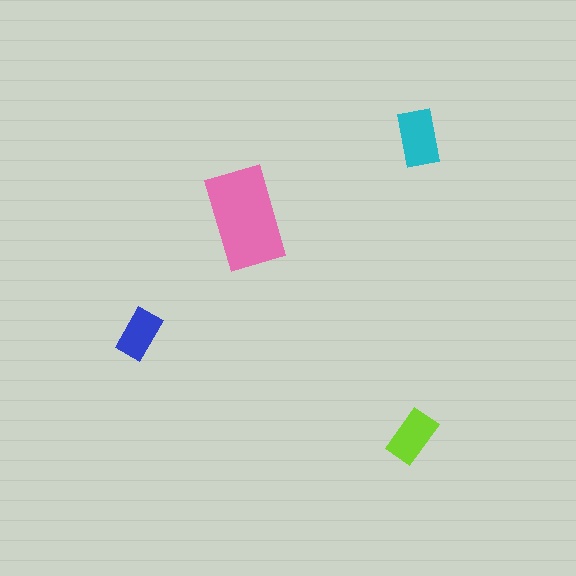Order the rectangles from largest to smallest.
the pink one, the cyan one, the lime one, the blue one.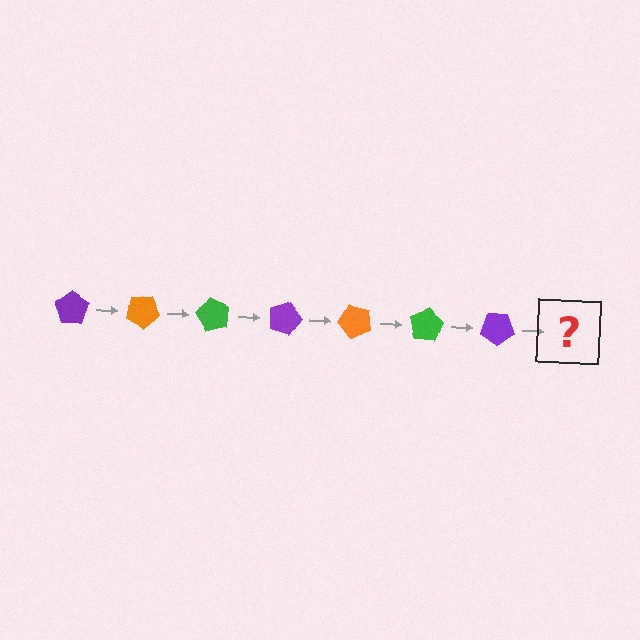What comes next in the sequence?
The next element should be an orange pentagon, rotated 210 degrees from the start.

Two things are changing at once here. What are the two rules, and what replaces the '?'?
The two rules are that it rotates 30 degrees each step and the color cycles through purple, orange, and green. The '?' should be an orange pentagon, rotated 210 degrees from the start.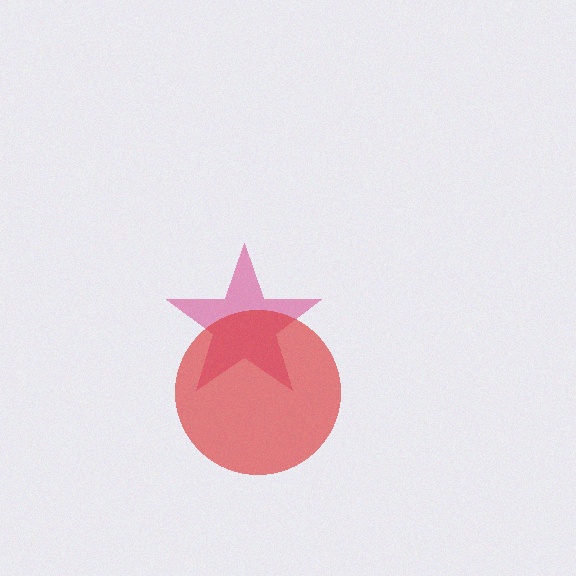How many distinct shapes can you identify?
There are 2 distinct shapes: a magenta star, a red circle.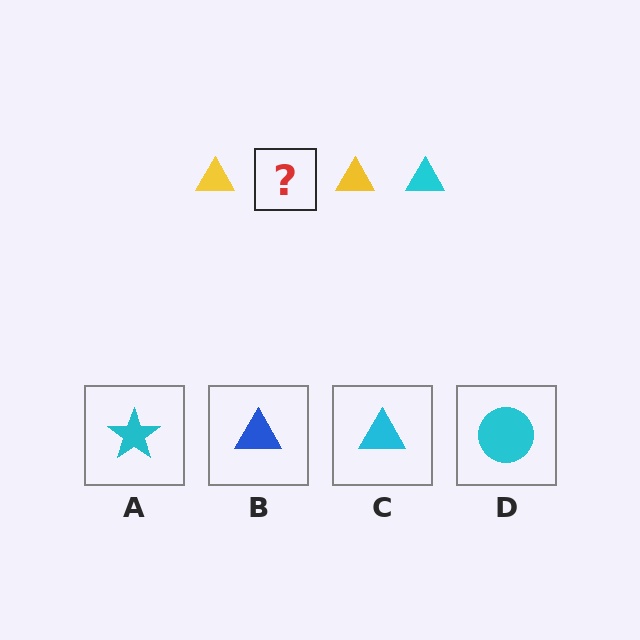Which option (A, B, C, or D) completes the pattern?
C.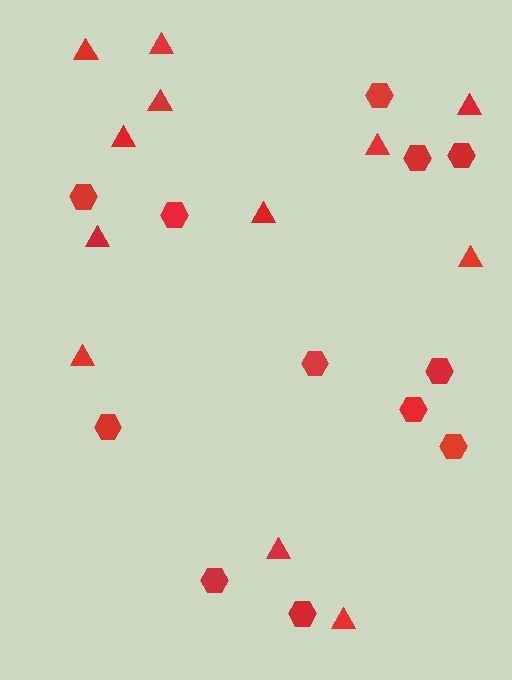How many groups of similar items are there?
There are 2 groups: one group of triangles (12) and one group of hexagons (12).